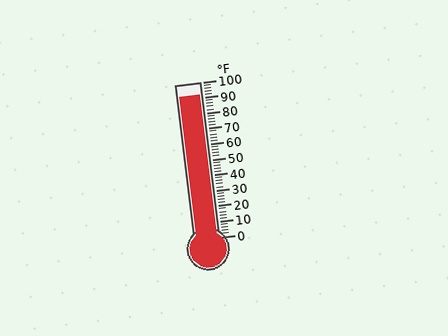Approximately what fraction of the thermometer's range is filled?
The thermometer is filled to approximately 90% of its range.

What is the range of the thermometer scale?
The thermometer scale ranges from 0°F to 100°F.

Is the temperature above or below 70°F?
The temperature is above 70°F.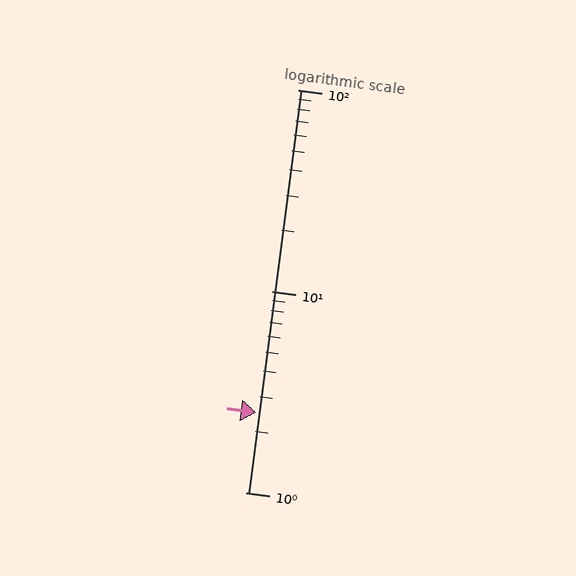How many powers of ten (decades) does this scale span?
The scale spans 2 decades, from 1 to 100.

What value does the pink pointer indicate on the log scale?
The pointer indicates approximately 2.5.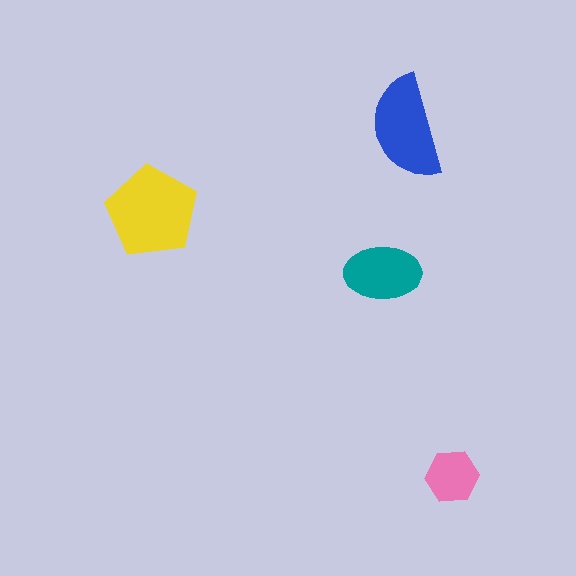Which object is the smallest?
The pink hexagon.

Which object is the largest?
The yellow pentagon.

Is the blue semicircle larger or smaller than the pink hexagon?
Larger.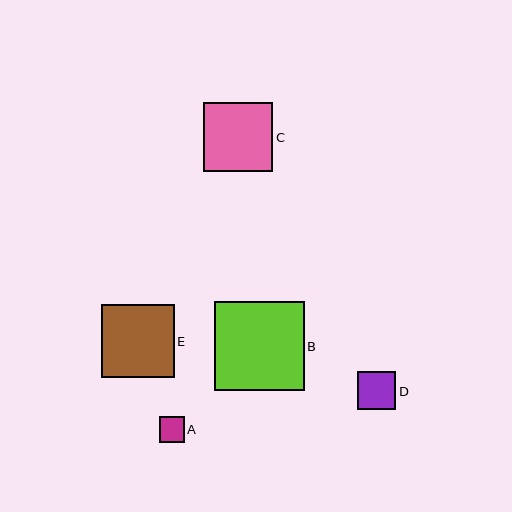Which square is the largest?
Square B is the largest with a size of approximately 90 pixels.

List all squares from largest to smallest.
From largest to smallest: B, E, C, D, A.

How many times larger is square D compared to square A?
Square D is approximately 1.5 times the size of square A.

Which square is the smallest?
Square A is the smallest with a size of approximately 25 pixels.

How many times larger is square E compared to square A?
Square E is approximately 2.9 times the size of square A.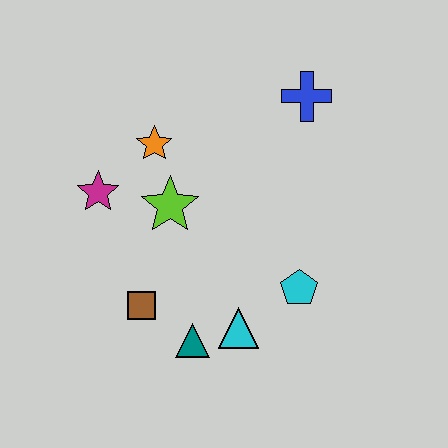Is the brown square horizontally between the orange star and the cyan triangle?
No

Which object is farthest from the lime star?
The blue cross is farthest from the lime star.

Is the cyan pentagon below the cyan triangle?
No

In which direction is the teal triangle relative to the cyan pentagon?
The teal triangle is to the left of the cyan pentagon.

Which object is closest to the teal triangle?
The cyan triangle is closest to the teal triangle.